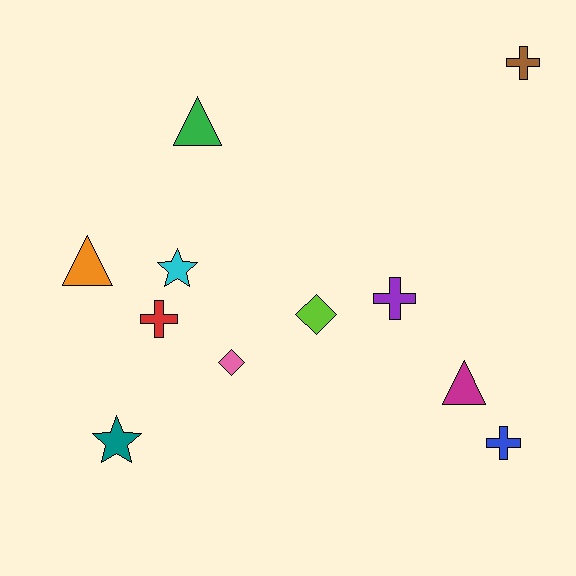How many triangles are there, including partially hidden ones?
There are 3 triangles.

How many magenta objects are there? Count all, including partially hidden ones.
There is 1 magenta object.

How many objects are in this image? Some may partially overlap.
There are 11 objects.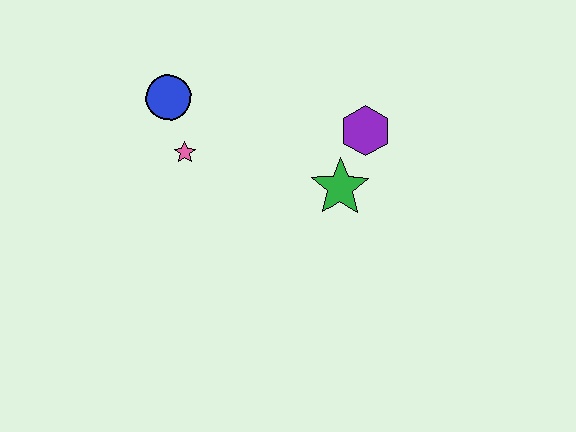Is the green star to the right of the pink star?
Yes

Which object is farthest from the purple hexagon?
The blue circle is farthest from the purple hexagon.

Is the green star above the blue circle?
No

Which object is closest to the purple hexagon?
The green star is closest to the purple hexagon.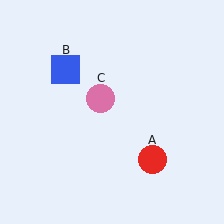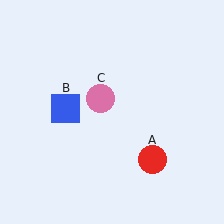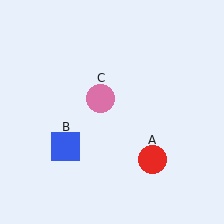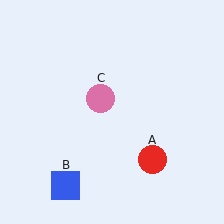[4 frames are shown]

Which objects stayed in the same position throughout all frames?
Red circle (object A) and pink circle (object C) remained stationary.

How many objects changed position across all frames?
1 object changed position: blue square (object B).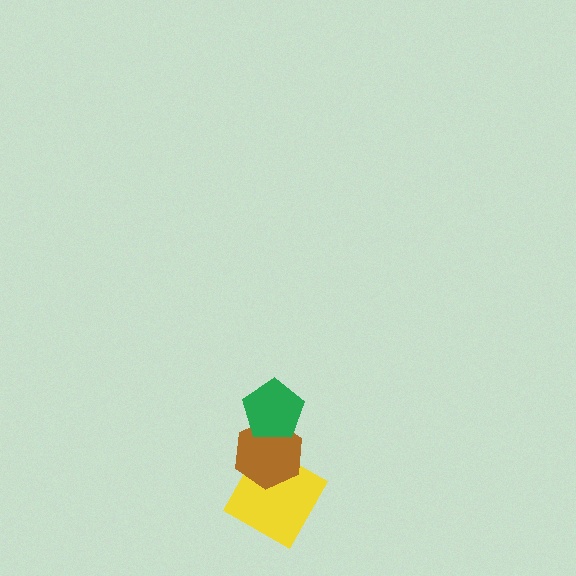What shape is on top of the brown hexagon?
The green pentagon is on top of the brown hexagon.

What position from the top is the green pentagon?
The green pentagon is 1st from the top.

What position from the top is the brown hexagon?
The brown hexagon is 2nd from the top.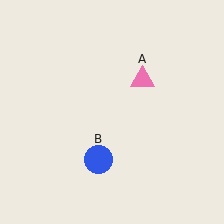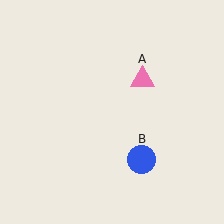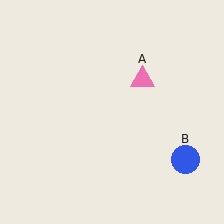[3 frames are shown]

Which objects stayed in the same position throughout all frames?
Pink triangle (object A) remained stationary.